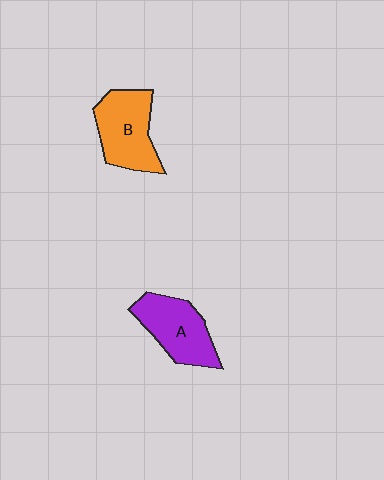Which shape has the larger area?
Shape B (orange).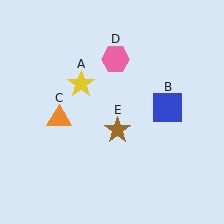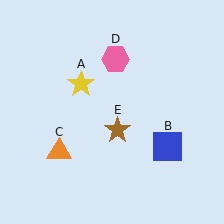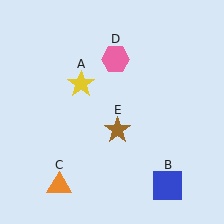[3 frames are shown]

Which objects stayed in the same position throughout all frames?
Yellow star (object A) and pink hexagon (object D) and brown star (object E) remained stationary.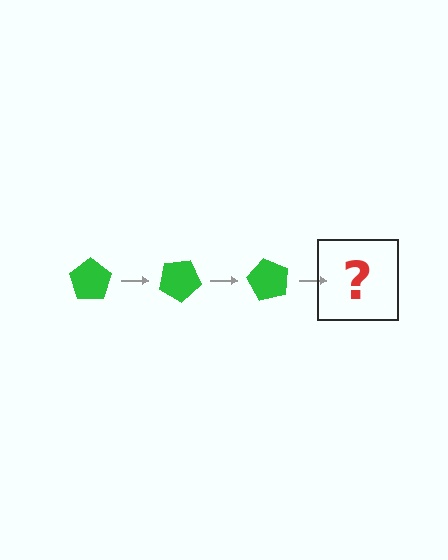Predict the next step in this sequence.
The next step is a green pentagon rotated 90 degrees.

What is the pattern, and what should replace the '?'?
The pattern is that the pentagon rotates 30 degrees each step. The '?' should be a green pentagon rotated 90 degrees.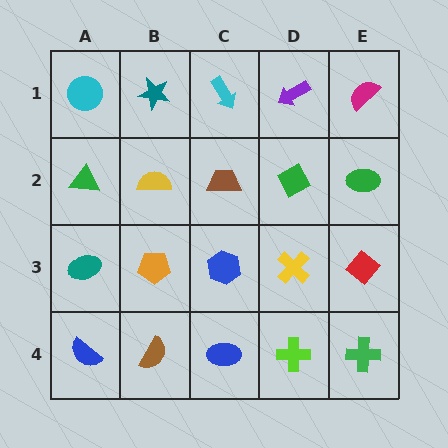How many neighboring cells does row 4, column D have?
3.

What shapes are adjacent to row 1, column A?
A green triangle (row 2, column A), a teal star (row 1, column B).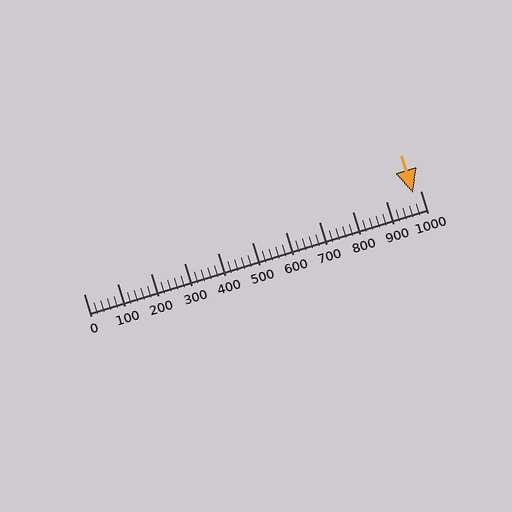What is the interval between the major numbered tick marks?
The major tick marks are spaced 100 units apart.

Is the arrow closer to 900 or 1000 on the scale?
The arrow is closer to 1000.